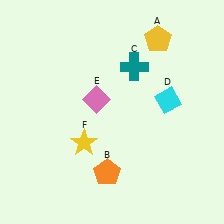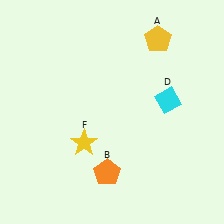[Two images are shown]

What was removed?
The pink diamond (E), the teal cross (C) were removed in Image 2.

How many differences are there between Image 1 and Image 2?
There are 2 differences between the two images.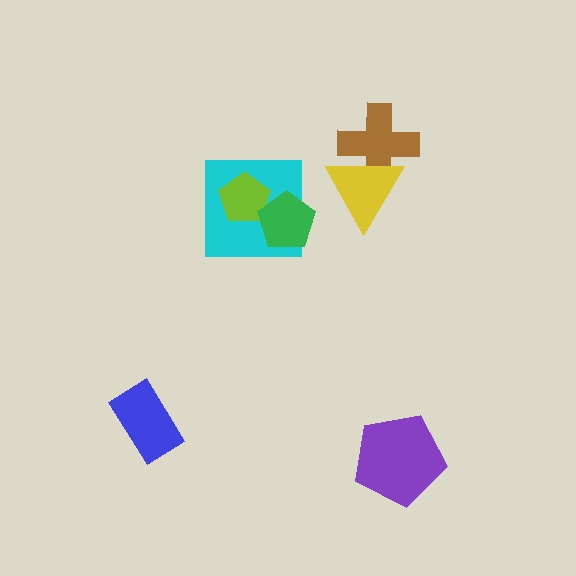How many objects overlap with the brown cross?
1 object overlaps with the brown cross.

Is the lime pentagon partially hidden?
Yes, it is partially covered by another shape.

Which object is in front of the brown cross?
The yellow triangle is in front of the brown cross.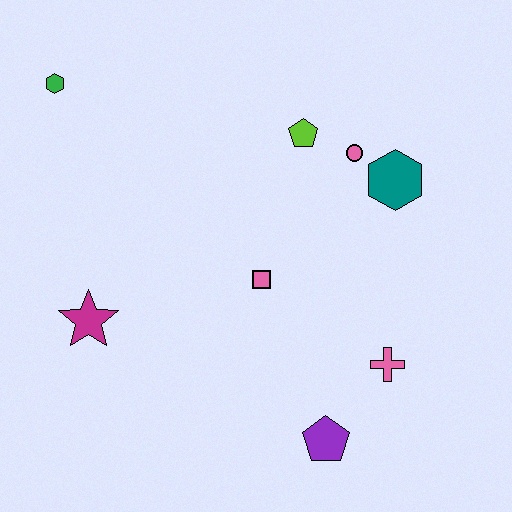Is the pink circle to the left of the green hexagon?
No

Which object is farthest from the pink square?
The green hexagon is farthest from the pink square.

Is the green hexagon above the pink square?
Yes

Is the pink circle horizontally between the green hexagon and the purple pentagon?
No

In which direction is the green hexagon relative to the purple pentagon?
The green hexagon is above the purple pentagon.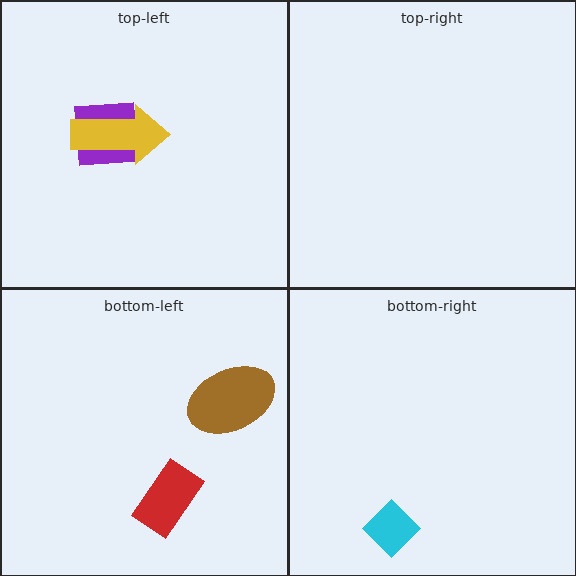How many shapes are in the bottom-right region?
1.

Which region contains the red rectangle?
The bottom-left region.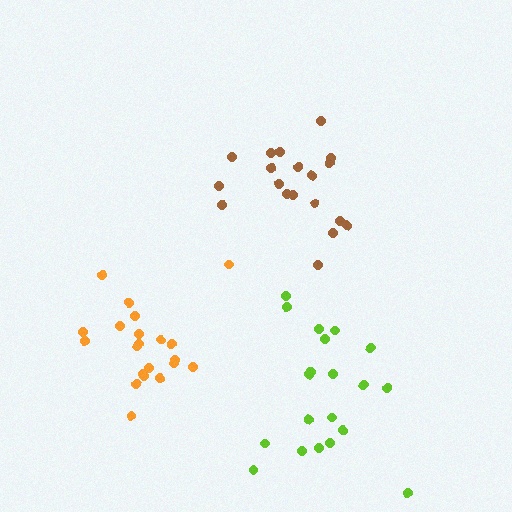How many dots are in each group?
Group 1: 19 dots, Group 2: 21 dots, Group 3: 20 dots (60 total).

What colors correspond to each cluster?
The clusters are colored: brown, orange, lime.